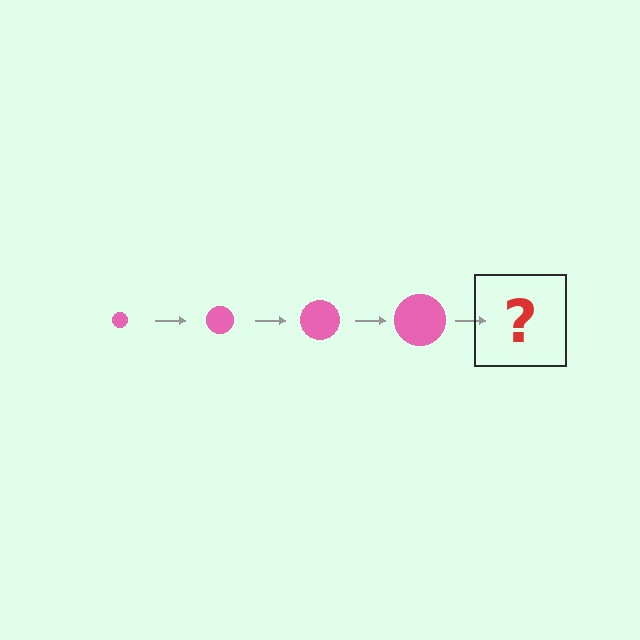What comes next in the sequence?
The next element should be a pink circle, larger than the previous one.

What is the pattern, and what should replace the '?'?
The pattern is that the circle gets progressively larger each step. The '?' should be a pink circle, larger than the previous one.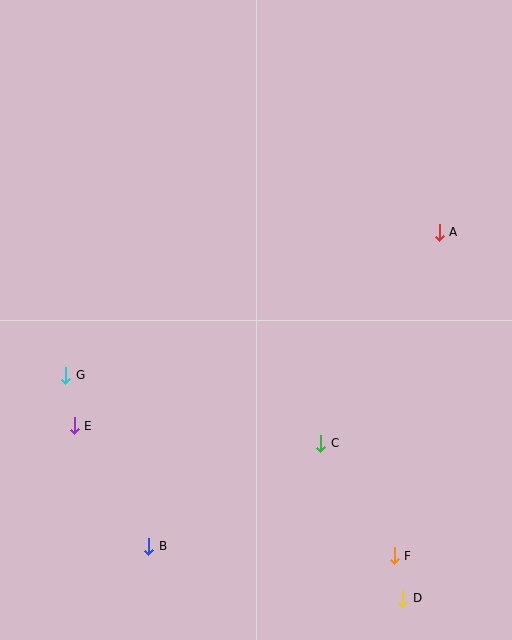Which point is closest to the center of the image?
Point C at (321, 444) is closest to the center.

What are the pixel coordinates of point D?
Point D is at (403, 598).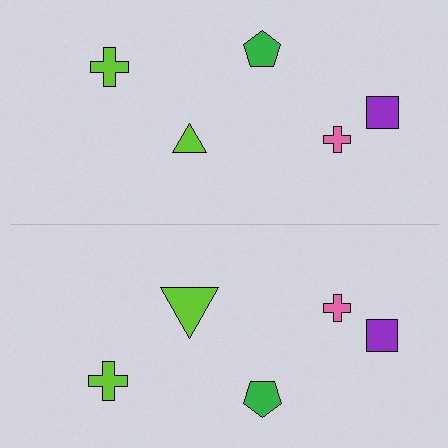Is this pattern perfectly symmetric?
No, the pattern is not perfectly symmetric. The lime triangle on the bottom side has a different size than its mirror counterpart.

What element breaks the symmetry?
The lime triangle on the bottom side has a different size than its mirror counterpart.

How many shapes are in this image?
There are 10 shapes in this image.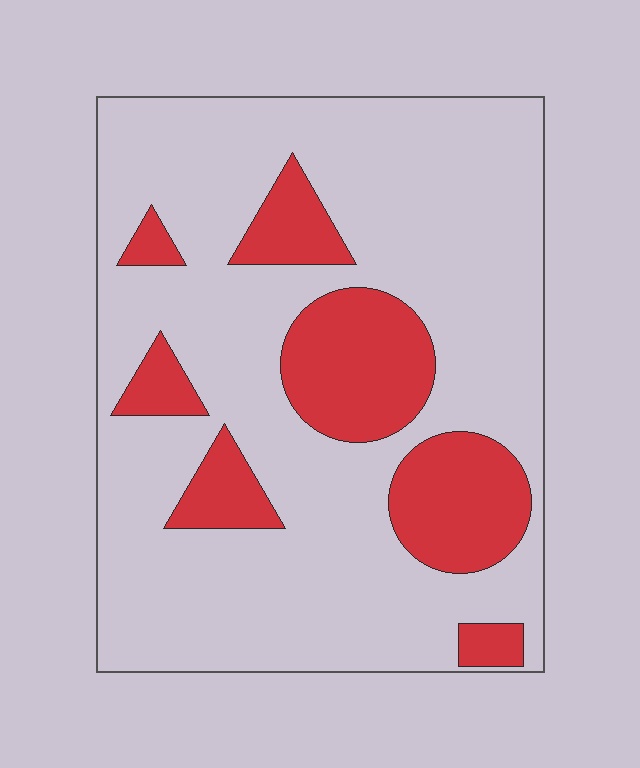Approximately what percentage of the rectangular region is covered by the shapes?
Approximately 25%.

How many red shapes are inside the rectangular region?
7.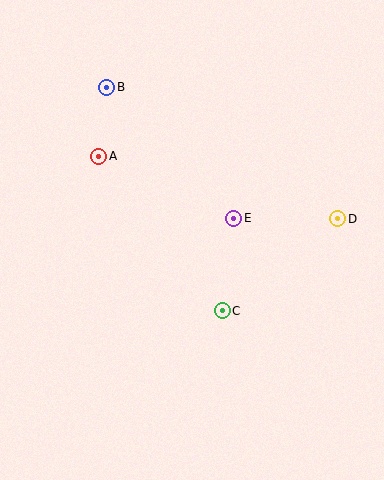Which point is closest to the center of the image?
Point E at (233, 218) is closest to the center.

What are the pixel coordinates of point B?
Point B is at (107, 87).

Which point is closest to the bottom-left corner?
Point C is closest to the bottom-left corner.